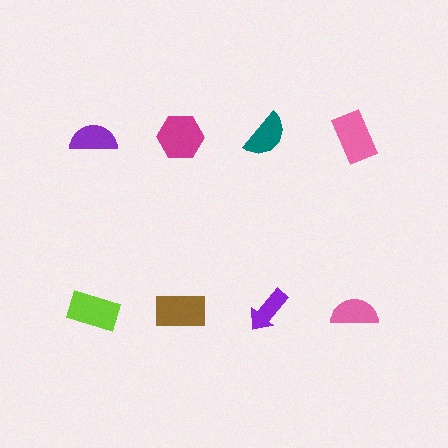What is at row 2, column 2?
A brown rectangle.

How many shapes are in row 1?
4 shapes.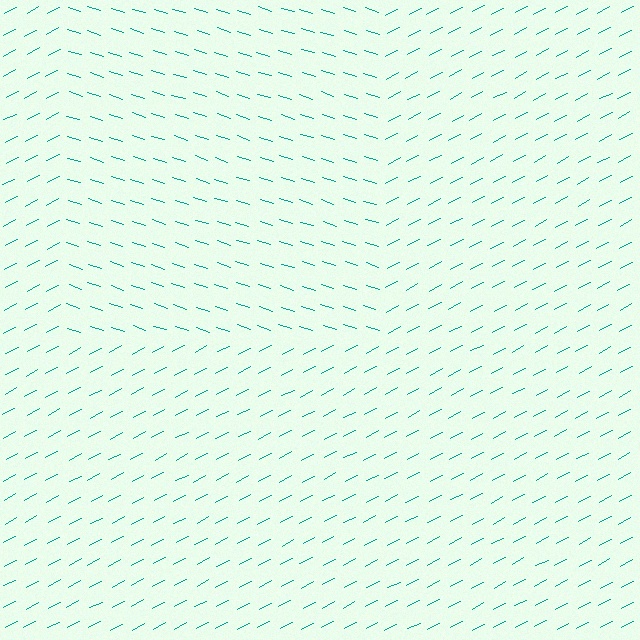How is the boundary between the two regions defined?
The boundary is defined purely by a change in line orientation (approximately 45 degrees difference). All lines are the same color and thickness.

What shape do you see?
I see a rectangle.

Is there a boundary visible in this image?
Yes, there is a texture boundary formed by a change in line orientation.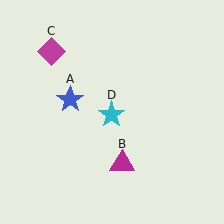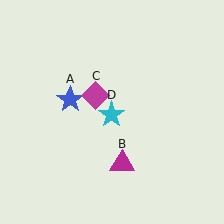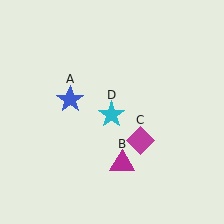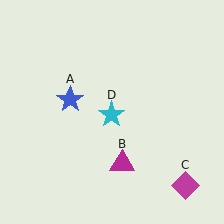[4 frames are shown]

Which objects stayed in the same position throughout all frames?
Blue star (object A) and magenta triangle (object B) and cyan star (object D) remained stationary.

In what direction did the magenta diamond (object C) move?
The magenta diamond (object C) moved down and to the right.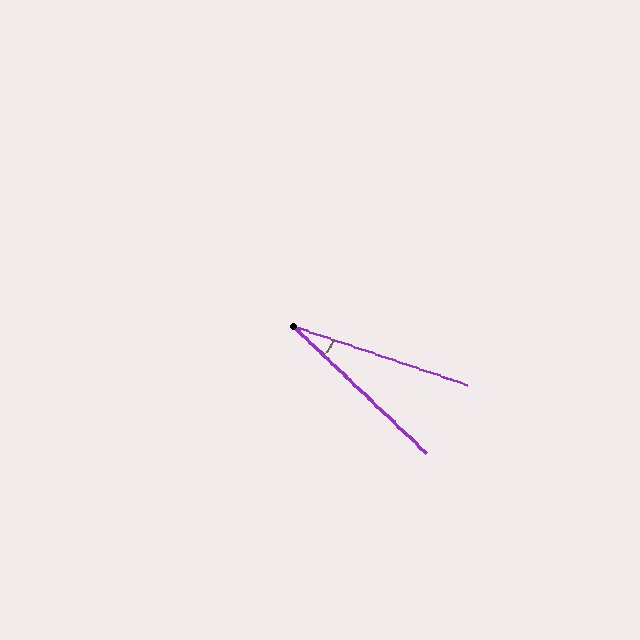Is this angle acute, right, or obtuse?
It is acute.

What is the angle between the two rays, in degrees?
Approximately 25 degrees.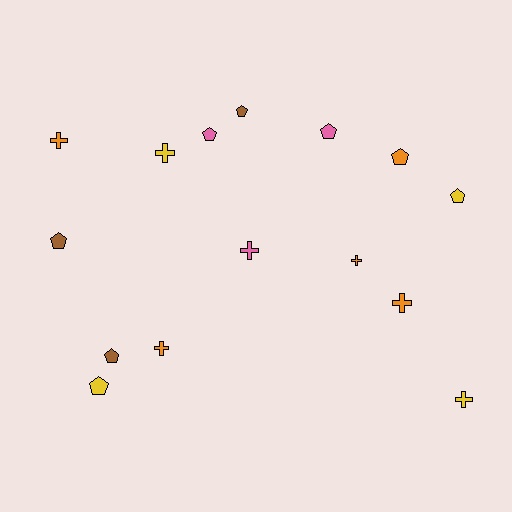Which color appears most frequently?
Orange, with 5 objects.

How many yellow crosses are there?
There are 2 yellow crosses.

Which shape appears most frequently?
Pentagon, with 8 objects.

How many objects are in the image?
There are 15 objects.